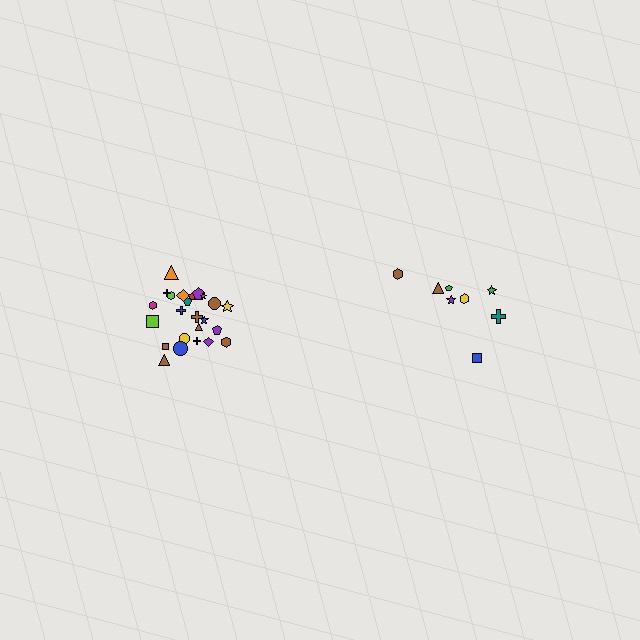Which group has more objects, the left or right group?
The left group.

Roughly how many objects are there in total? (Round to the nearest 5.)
Roughly 35 objects in total.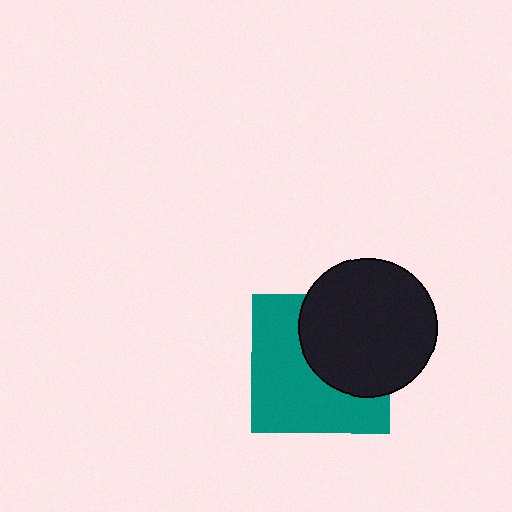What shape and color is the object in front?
The object in front is a black circle.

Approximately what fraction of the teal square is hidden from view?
Roughly 43% of the teal square is hidden behind the black circle.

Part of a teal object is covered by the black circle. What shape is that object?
It is a square.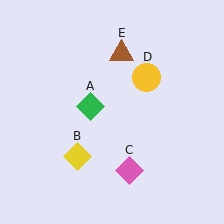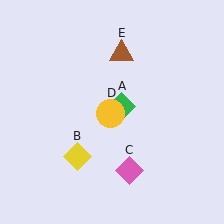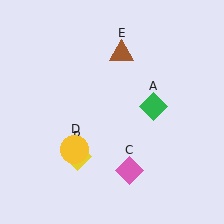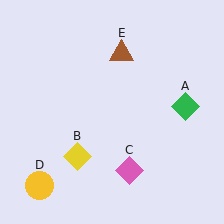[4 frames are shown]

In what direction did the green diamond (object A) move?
The green diamond (object A) moved right.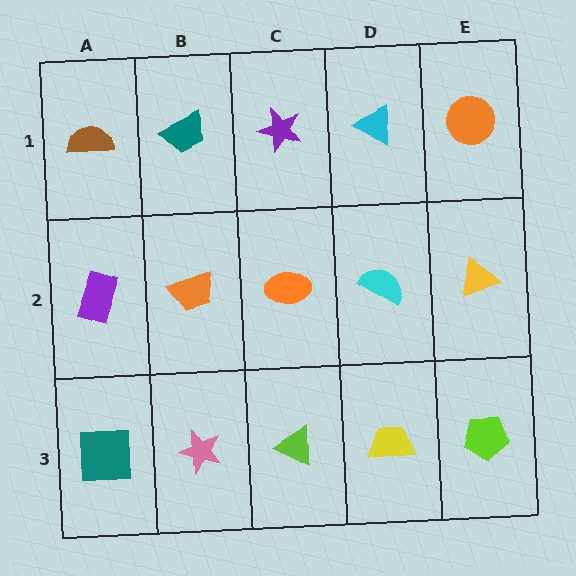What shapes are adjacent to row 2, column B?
A teal trapezoid (row 1, column B), a pink star (row 3, column B), a purple rectangle (row 2, column A), an orange ellipse (row 2, column C).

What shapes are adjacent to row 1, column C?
An orange ellipse (row 2, column C), a teal trapezoid (row 1, column B), a cyan triangle (row 1, column D).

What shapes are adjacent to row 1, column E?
A yellow triangle (row 2, column E), a cyan triangle (row 1, column D).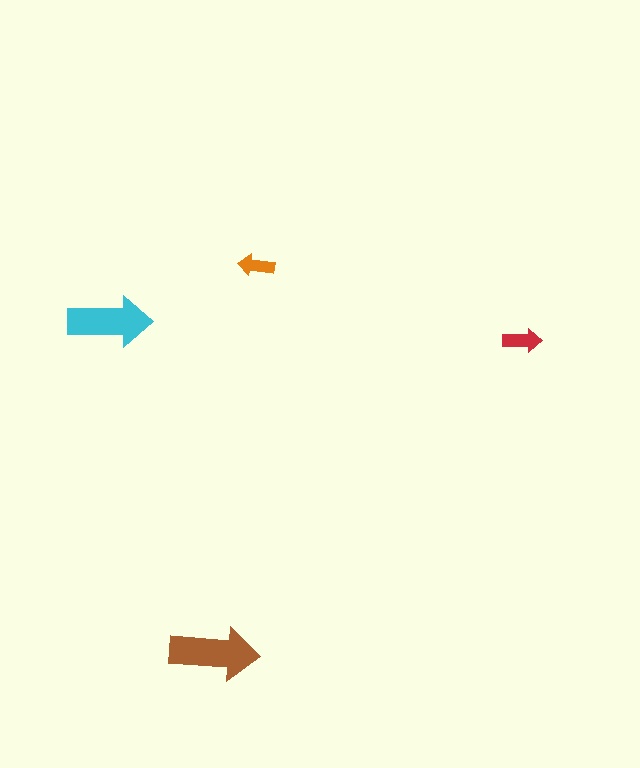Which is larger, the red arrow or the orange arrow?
The red one.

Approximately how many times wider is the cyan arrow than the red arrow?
About 2 times wider.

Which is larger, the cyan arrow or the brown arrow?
The brown one.